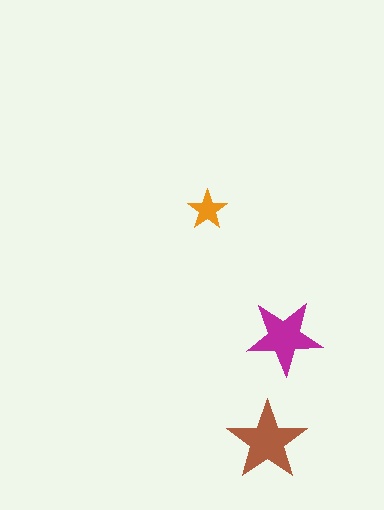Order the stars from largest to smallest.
the brown one, the magenta one, the orange one.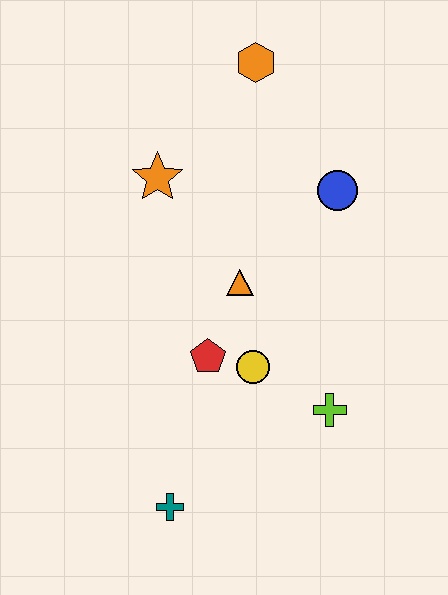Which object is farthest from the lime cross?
The orange hexagon is farthest from the lime cross.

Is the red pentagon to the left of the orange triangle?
Yes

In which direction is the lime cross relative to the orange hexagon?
The lime cross is below the orange hexagon.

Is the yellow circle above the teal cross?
Yes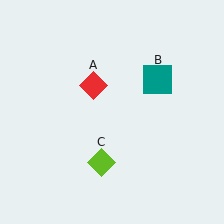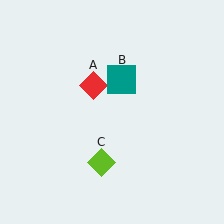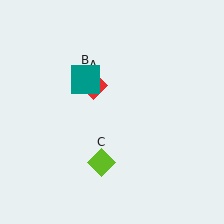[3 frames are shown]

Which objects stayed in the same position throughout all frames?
Red diamond (object A) and lime diamond (object C) remained stationary.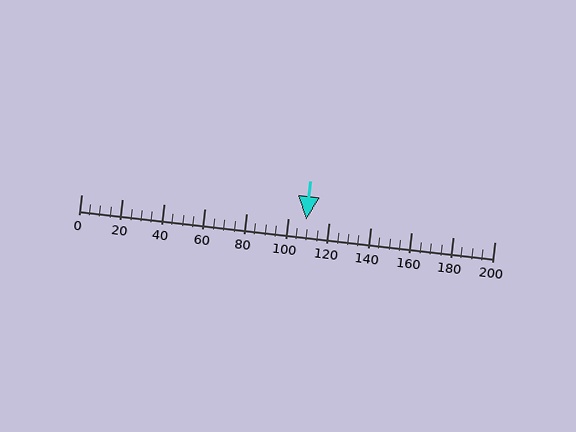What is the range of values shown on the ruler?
The ruler shows values from 0 to 200.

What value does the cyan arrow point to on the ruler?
The cyan arrow points to approximately 109.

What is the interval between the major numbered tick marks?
The major tick marks are spaced 20 units apart.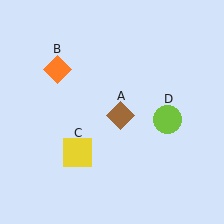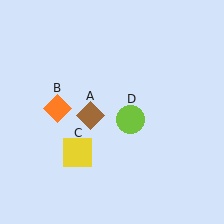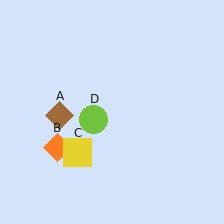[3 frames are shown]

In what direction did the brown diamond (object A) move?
The brown diamond (object A) moved left.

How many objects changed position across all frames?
3 objects changed position: brown diamond (object A), orange diamond (object B), lime circle (object D).